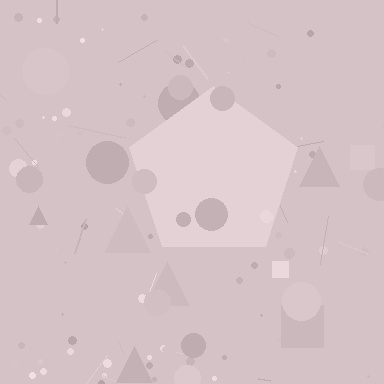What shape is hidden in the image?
A pentagon is hidden in the image.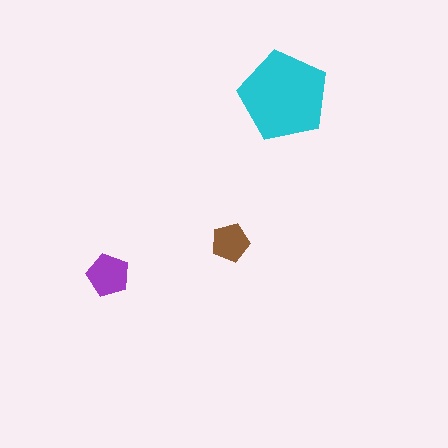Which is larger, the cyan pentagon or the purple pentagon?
The cyan one.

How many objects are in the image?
There are 3 objects in the image.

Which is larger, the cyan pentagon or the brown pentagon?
The cyan one.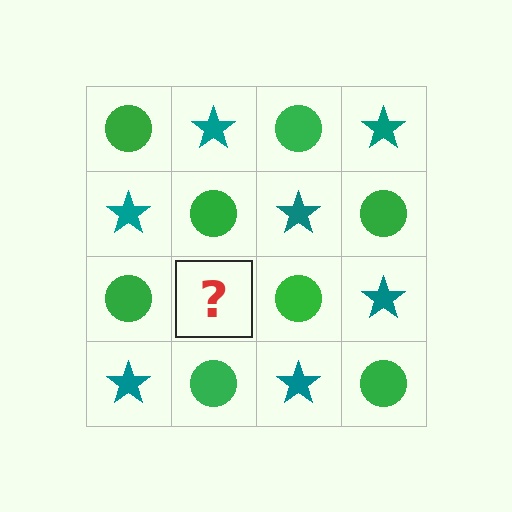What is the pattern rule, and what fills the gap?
The rule is that it alternates green circle and teal star in a checkerboard pattern. The gap should be filled with a teal star.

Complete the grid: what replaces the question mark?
The question mark should be replaced with a teal star.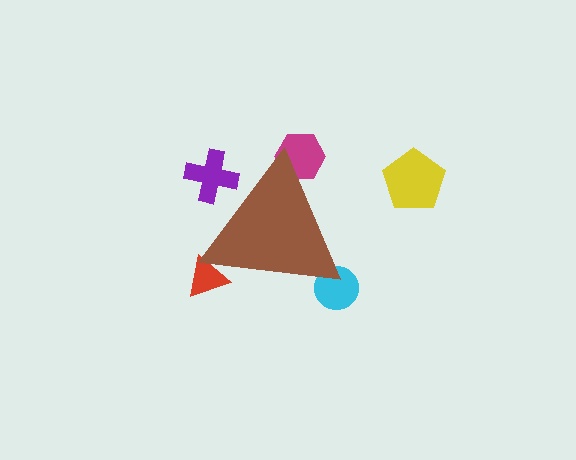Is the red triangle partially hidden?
Yes, the red triangle is partially hidden behind the brown triangle.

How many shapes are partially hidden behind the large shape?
4 shapes are partially hidden.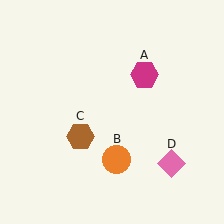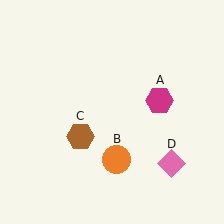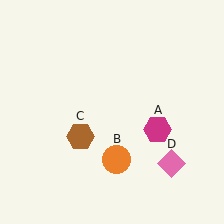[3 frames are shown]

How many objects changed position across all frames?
1 object changed position: magenta hexagon (object A).